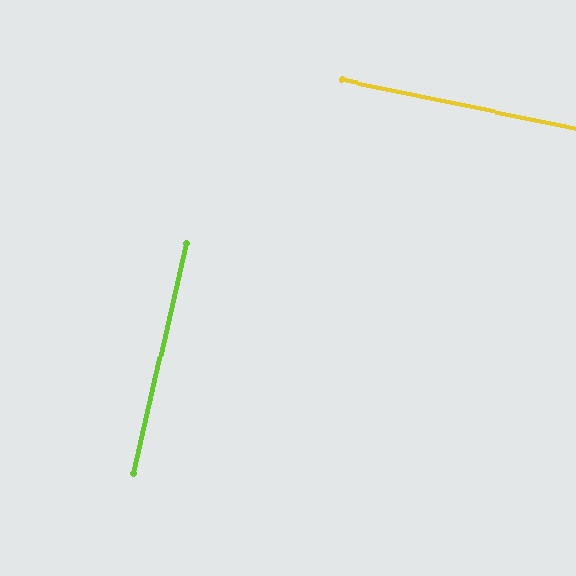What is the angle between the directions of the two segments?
Approximately 88 degrees.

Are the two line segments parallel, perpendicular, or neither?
Perpendicular — they meet at approximately 88°.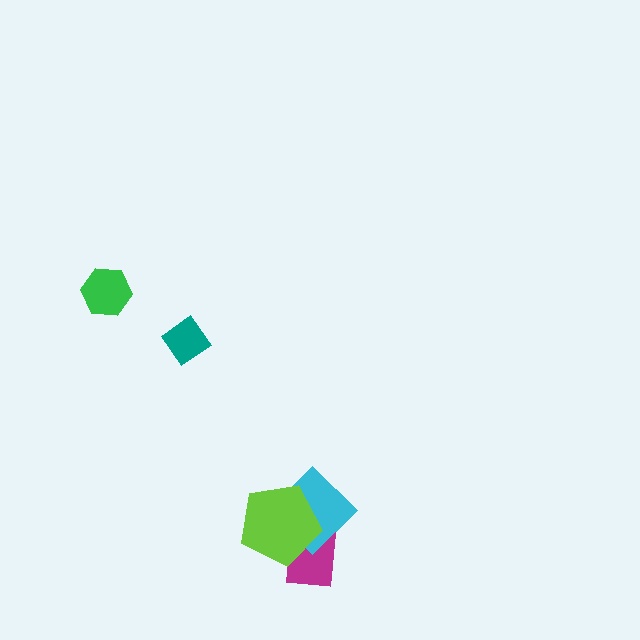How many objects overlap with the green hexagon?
0 objects overlap with the green hexagon.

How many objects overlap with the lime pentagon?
2 objects overlap with the lime pentagon.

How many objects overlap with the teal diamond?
0 objects overlap with the teal diamond.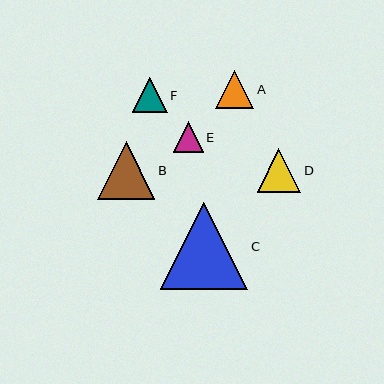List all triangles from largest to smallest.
From largest to smallest: C, B, D, A, F, E.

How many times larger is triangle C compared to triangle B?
Triangle C is approximately 1.5 times the size of triangle B.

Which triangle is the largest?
Triangle C is the largest with a size of approximately 87 pixels.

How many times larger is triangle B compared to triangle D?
Triangle B is approximately 1.3 times the size of triangle D.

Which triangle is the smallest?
Triangle E is the smallest with a size of approximately 30 pixels.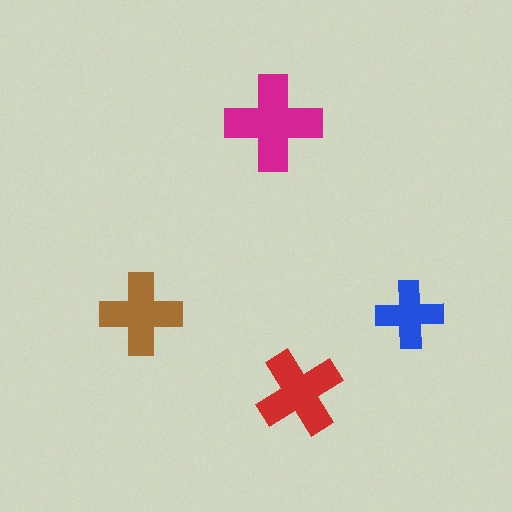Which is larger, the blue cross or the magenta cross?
The magenta one.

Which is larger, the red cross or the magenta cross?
The magenta one.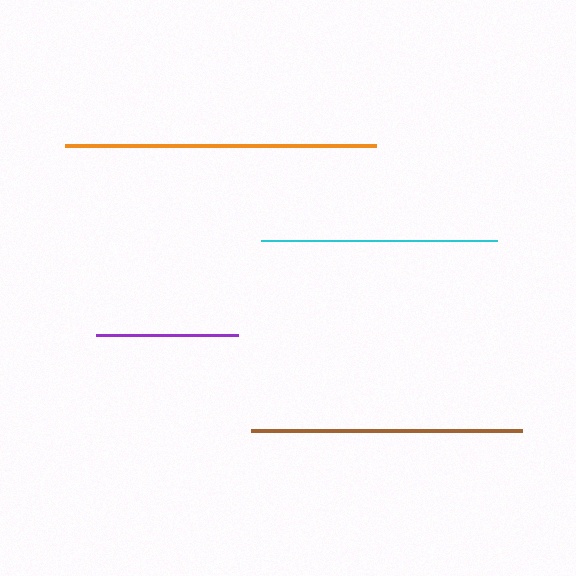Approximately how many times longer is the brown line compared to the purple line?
The brown line is approximately 1.9 times the length of the purple line.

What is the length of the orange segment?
The orange segment is approximately 311 pixels long.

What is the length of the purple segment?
The purple segment is approximately 142 pixels long.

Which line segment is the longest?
The orange line is the longest at approximately 311 pixels.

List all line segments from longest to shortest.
From longest to shortest: orange, brown, cyan, purple.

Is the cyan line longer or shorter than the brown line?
The brown line is longer than the cyan line.